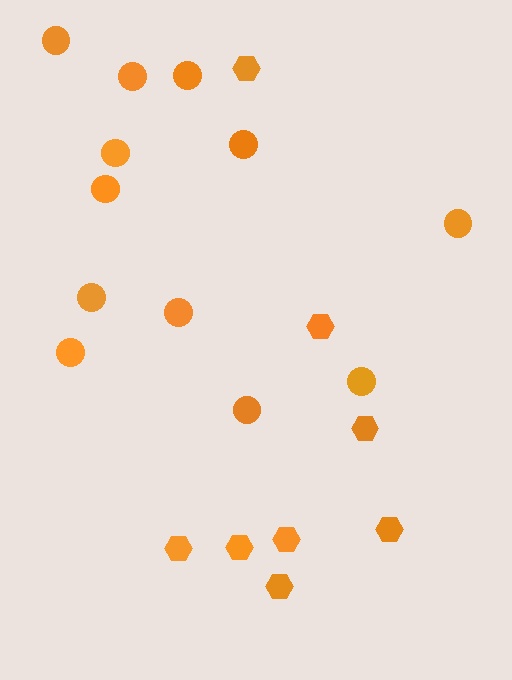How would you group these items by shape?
There are 2 groups: one group of circles (12) and one group of hexagons (8).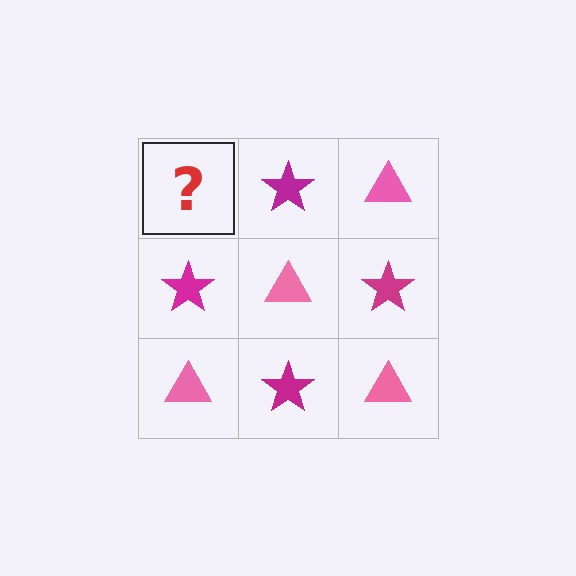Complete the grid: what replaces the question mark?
The question mark should be replaced with a pink triangle.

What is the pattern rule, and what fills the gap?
The rule is that it alternates pink triangle and magenta star in a checkerboard pattern. The gap should be filled with a pink triangle.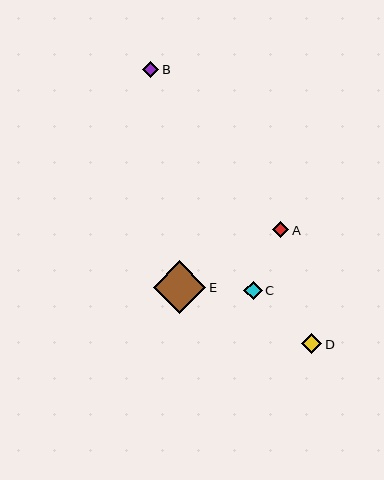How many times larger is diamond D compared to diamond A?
Diamond D is approximately 1.3 times the size of diamond A.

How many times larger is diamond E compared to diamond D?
Diamond E is approximately 2.6 times the size of diamond D.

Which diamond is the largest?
Diamond E is the largest with a size of approximately 52 pixels.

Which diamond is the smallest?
Diamond A is the smallest with a size of approximately 16 pixels.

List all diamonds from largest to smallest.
From largest to smallest: E, D, C, B, A.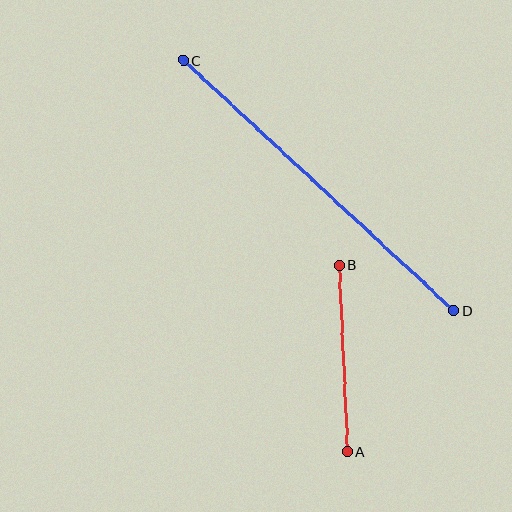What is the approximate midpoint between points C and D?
The midpoint is at approximately (318, 185) pixels.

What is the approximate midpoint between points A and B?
The midpoint is at approximately (343, 358) pixels.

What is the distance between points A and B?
The distance is approximately 187 pixels.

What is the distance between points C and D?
The distance is approximately 369 pixels.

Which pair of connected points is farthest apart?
Points C and D are farthest apart.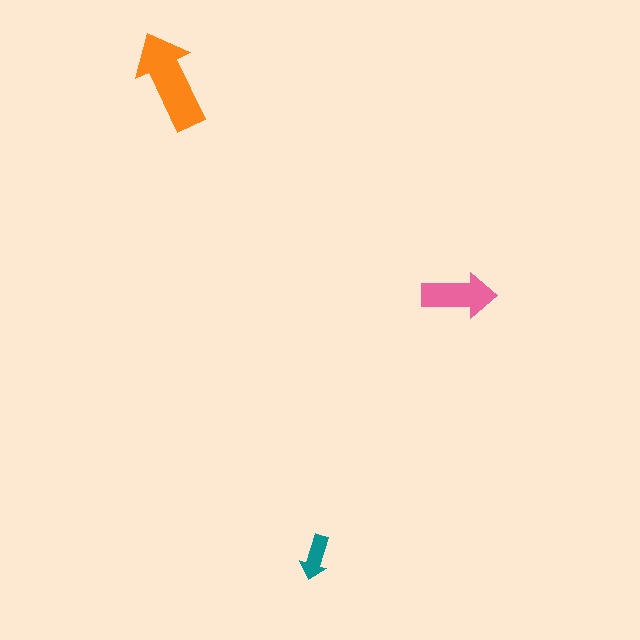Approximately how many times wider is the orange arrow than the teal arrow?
About 2 times wider.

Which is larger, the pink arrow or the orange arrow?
The orange one.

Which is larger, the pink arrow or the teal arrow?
The pink one.